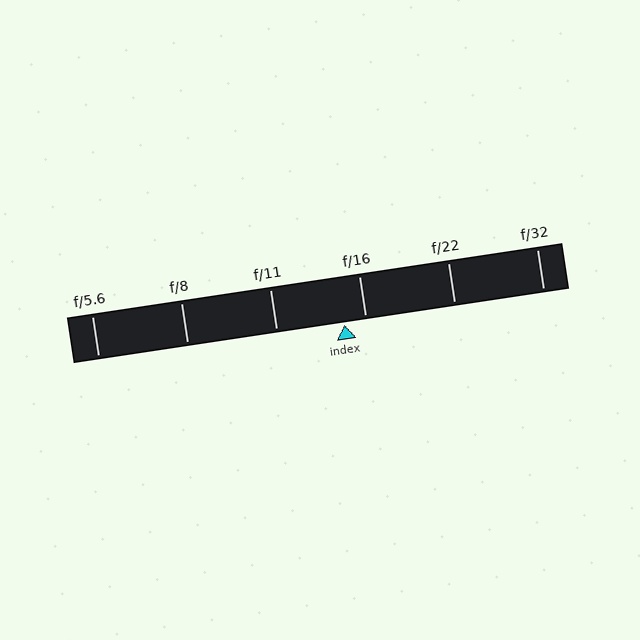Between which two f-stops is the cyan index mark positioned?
The index mark is between f/11 and f/16.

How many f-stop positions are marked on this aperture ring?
There are 6 f-stop positions marked.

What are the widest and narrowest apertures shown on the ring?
The widest aperture shown is f/5.6 and the narrowest is f/32.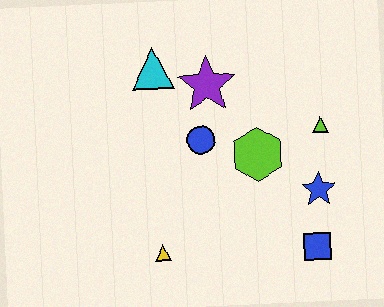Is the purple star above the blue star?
Yes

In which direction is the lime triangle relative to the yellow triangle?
The lime triangle is to the right of the yellow triangle.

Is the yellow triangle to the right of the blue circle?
No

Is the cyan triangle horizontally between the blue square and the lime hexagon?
No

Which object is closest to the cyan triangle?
The purple star is closest to the cyan triangle.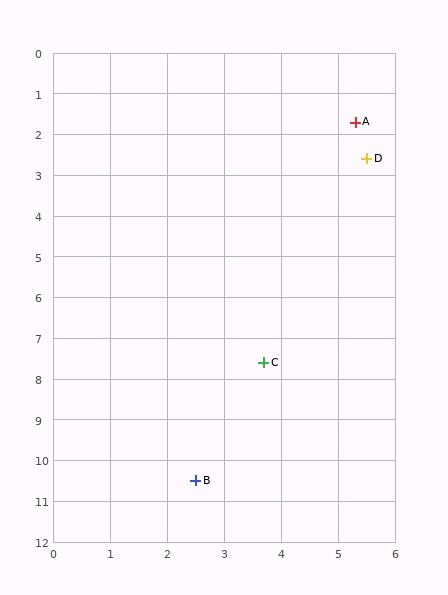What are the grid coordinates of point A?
Point A is at approximately (5.3, 1.7).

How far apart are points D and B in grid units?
Points D and B are about 8.5 grid units apart.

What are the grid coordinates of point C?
Point C is at approximately (3.7, 7.6).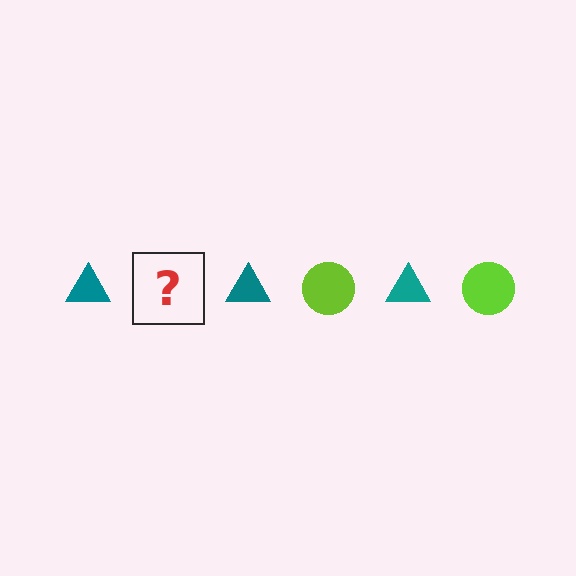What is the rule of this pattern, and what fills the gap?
The rule is that the pattern alternates between teal triangle and lime circle. The gap should be filled with a lime circle.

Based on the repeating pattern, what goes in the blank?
The blank should be a lime circle.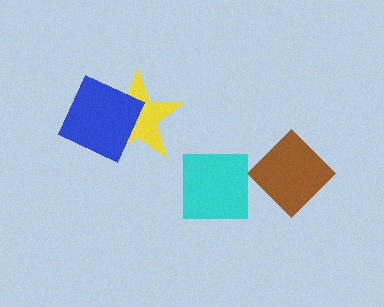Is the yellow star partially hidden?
Yes, it is partially covered by another shape.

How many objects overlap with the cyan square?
0 objects overlap with the cyan square.